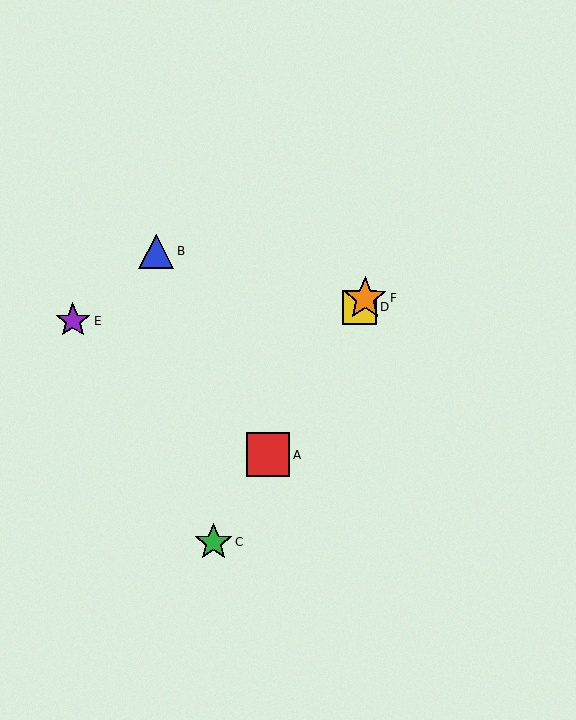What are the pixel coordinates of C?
Object C is at (214, 542).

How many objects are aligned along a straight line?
4 objects (A, C, D, F) are aligned along a straight line.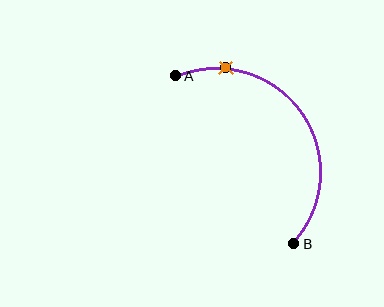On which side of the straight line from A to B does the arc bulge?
The arc bulges above and to the right of the straight line connecting A and B.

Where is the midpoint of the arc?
The arc midpoint is the point on the curve farthest from the straight line joining A and B. It sits above and to the right of that line.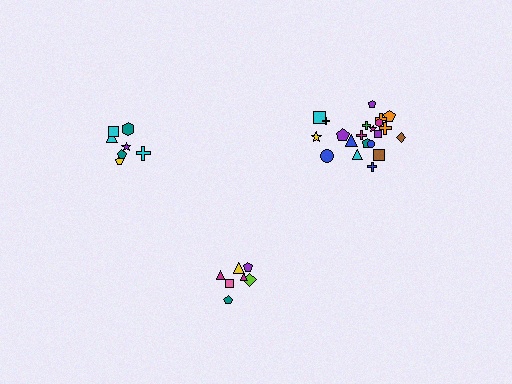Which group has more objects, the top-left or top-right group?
The top-right group.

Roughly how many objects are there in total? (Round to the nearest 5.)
Roughly 35 objects in total.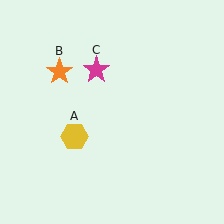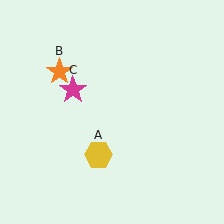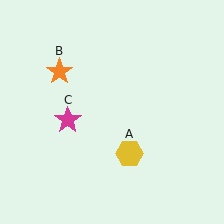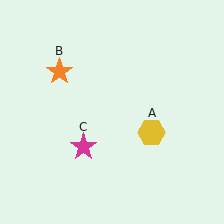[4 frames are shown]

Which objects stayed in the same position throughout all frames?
Orange star (object B) remained stationary.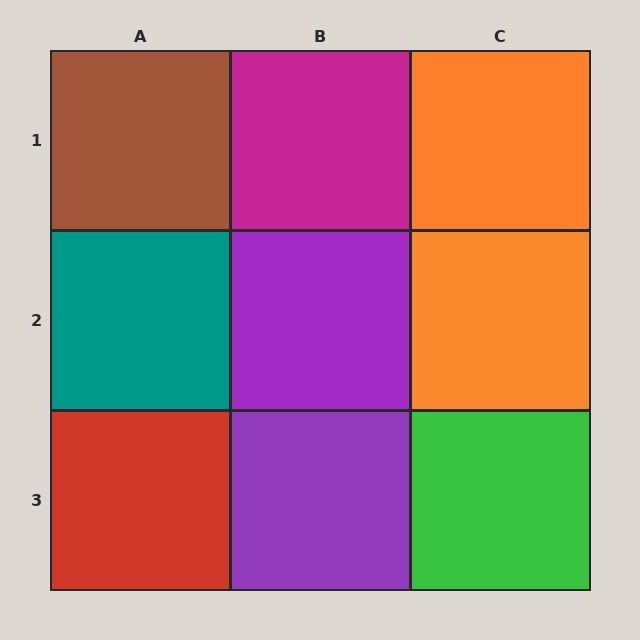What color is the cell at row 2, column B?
Purple.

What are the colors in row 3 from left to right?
Red, purple, green.